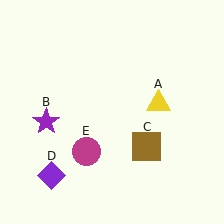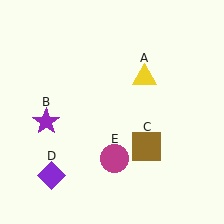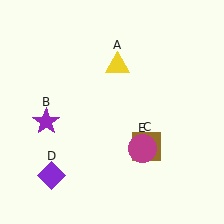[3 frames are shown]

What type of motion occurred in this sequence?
The yellow triangle (object A), magenta circle (object E) rotated counterclockwise around the center of the scene.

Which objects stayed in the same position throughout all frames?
Purple star (object B) and brown square (object C) and purple diamond (object D) remained stationary.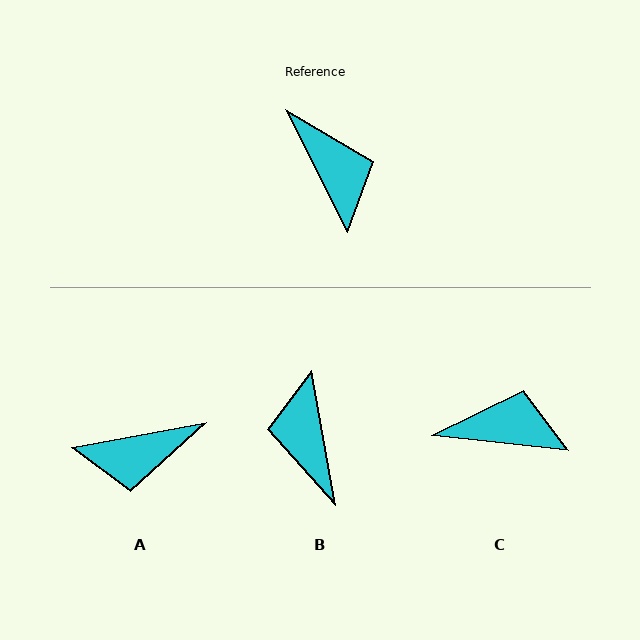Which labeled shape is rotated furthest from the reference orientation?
B, about 163 degrees away.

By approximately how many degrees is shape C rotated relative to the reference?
Approximately 57 degrees counter-clockwise.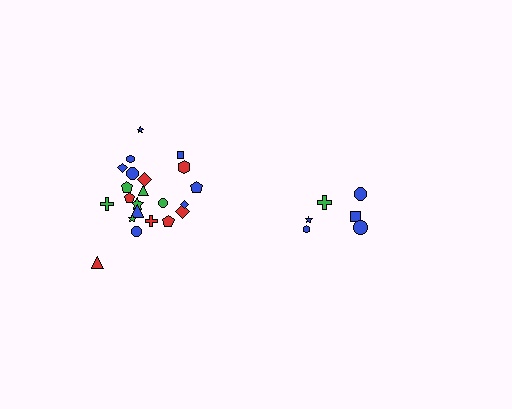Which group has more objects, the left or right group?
The left group.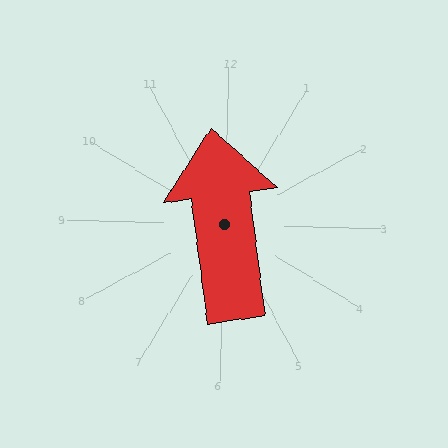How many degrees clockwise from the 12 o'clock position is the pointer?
Approximately 351 degrees.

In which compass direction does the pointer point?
North.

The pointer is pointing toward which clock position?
Roughly 12 o'clock.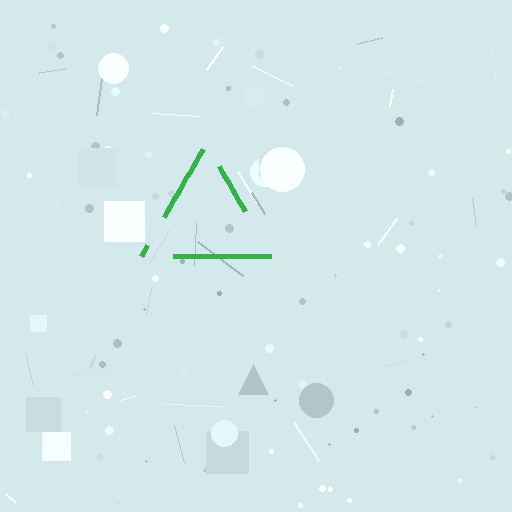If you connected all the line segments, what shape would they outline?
They would outline a triangle.